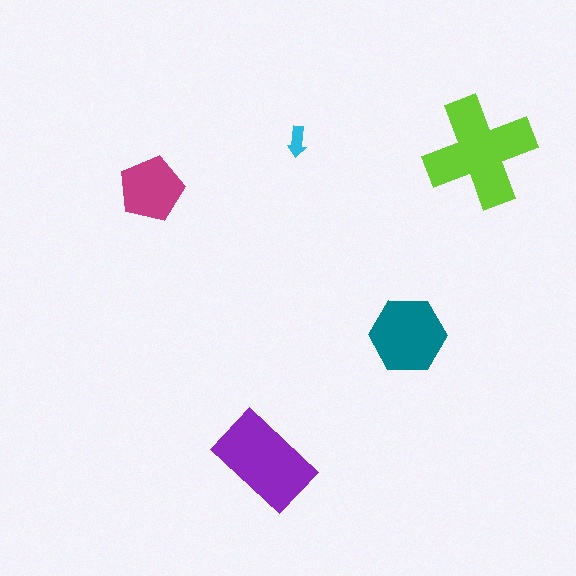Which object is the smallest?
The cyan arrow.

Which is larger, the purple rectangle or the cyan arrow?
The purple rectangle.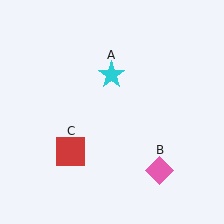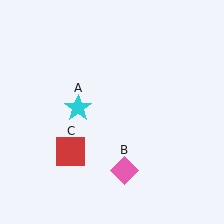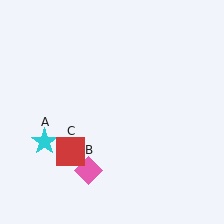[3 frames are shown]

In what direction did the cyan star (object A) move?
The cyan star (object A) moved down and to the left.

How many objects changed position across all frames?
2 objects changed position: cyan star (object A), pink diamond (object B).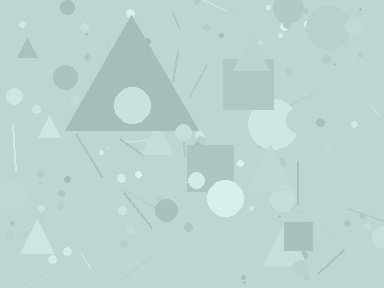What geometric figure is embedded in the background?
A triangle is embedded in the background.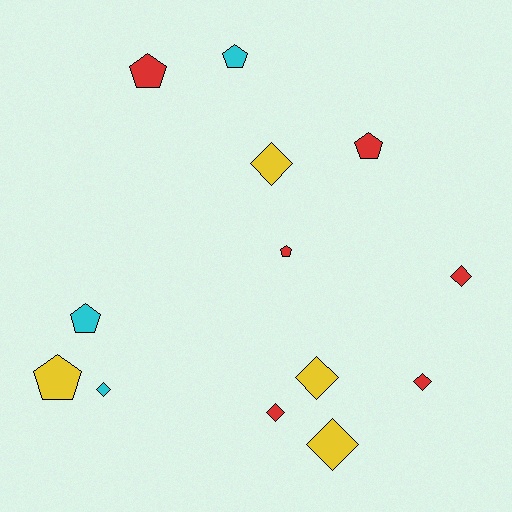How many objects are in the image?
There are 13 objects.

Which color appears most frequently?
Red, with 6 objects.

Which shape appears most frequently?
Diamond, with 7 objects.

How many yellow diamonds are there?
There are 3 yellow diamonds.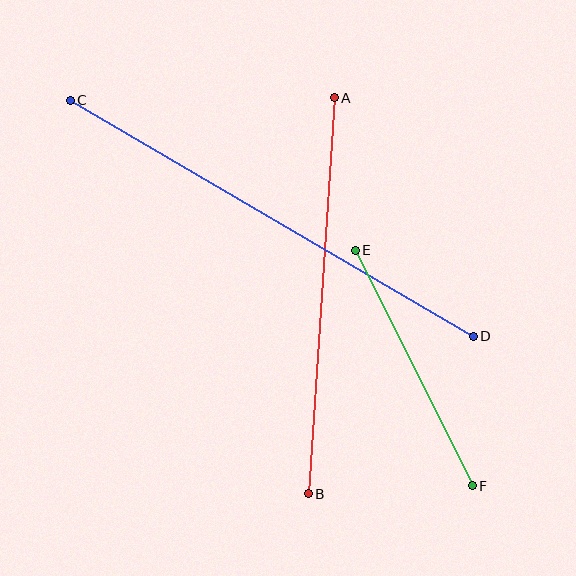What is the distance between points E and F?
The distance is approximately 263 pixels.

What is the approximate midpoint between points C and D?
The midpoint is at approximately (272, 218) pixels.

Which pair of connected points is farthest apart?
Points C and D are farthest apart.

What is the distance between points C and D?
The distance is approximately 467 pixels.